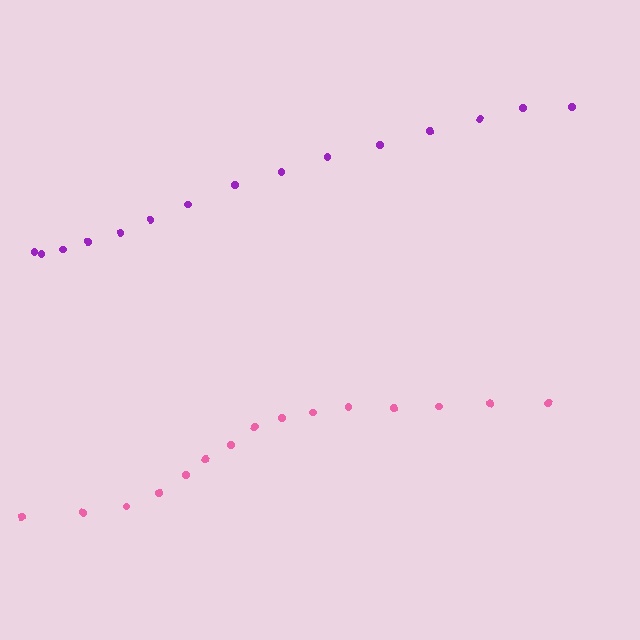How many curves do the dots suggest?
There are 2 distinct paths.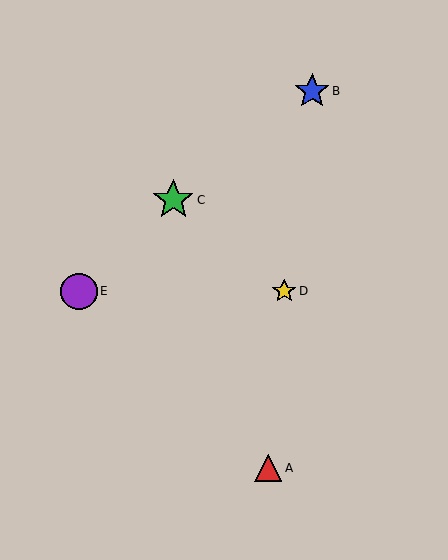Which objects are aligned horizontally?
Objects D, E are aligned horizontally.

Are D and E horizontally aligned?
Yes, both are at y≈291.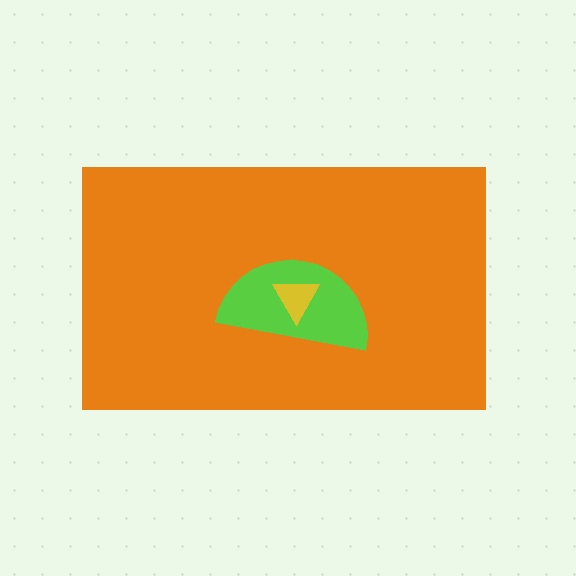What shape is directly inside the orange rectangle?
The lime semicircle.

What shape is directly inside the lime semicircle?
The yellow triangle.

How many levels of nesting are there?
3.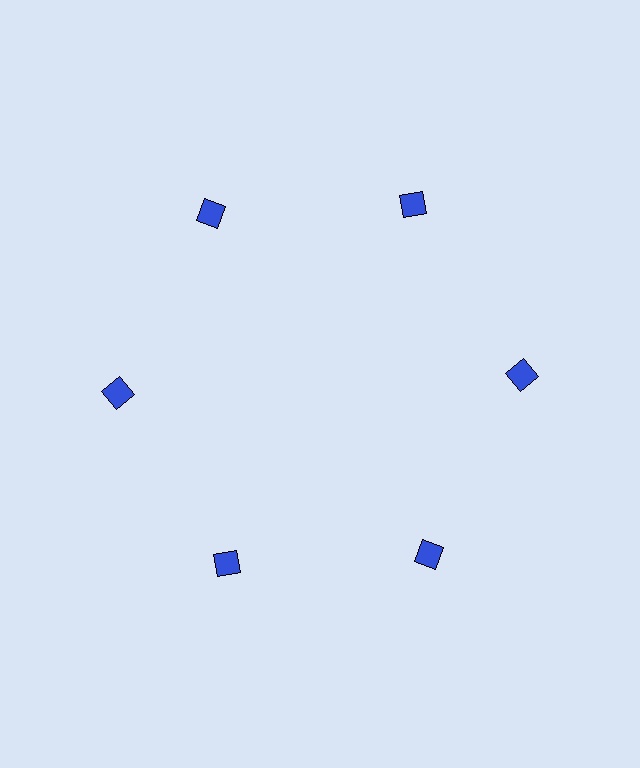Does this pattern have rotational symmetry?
Yes, this pattern has 6-fold rotational symmetry. It looks the same after rotating 60 degrees around the center.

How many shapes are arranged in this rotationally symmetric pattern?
There are 6 shapes, arranged in 6 groups of 1.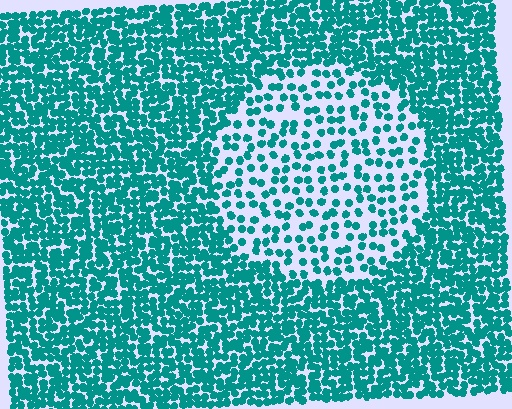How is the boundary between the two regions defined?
The boundary is defined by a change in element density (approximately 2.4x ratio). All elements are the same color, size, and shape.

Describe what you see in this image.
The image contains small teal elements arranged at two different densities. A circle-shaped region is visible where the elements are less densely packed than the surrounding area.